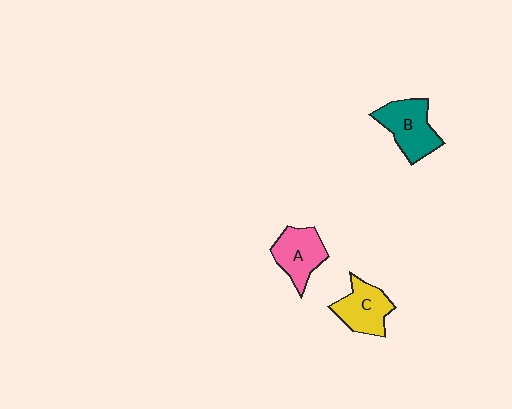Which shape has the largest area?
Shape B (teal).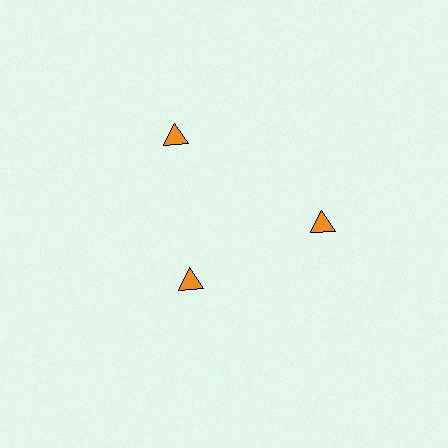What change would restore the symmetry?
The symmetry would be restored by moving it outward, back onto the ring so that all 3 triangles sit at equal angles and equal distance from the center.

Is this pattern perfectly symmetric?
No. The 3 orange triangles are arranged in a ring, but one element near the 7 o'clock position is pulled inward toward the center, breaking the 3-fold rotational symmetry.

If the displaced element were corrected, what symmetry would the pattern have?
It would have 3-fold rotational symmetry — the pattern would map onto itself every 120 degrees.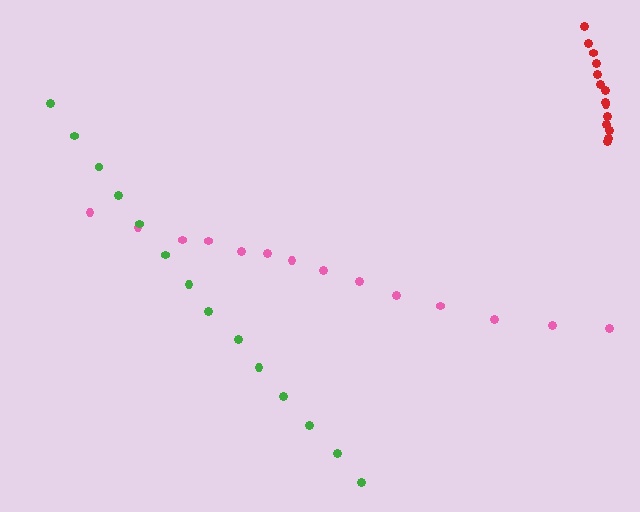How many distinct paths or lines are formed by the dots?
There are 3 distinct paths.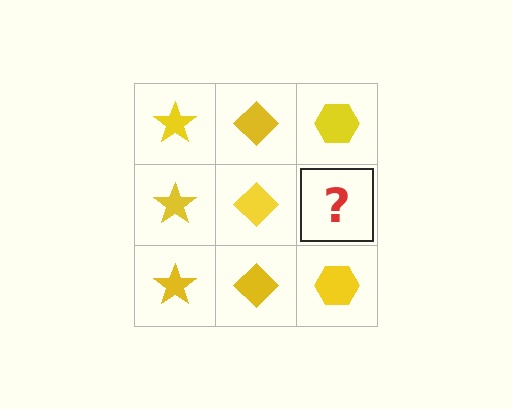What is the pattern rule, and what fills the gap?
The rule is that each column has a consistent shape. The gap should be filled with a yellow hexagon.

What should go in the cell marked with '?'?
The missing cell should contain a yellow hexagon.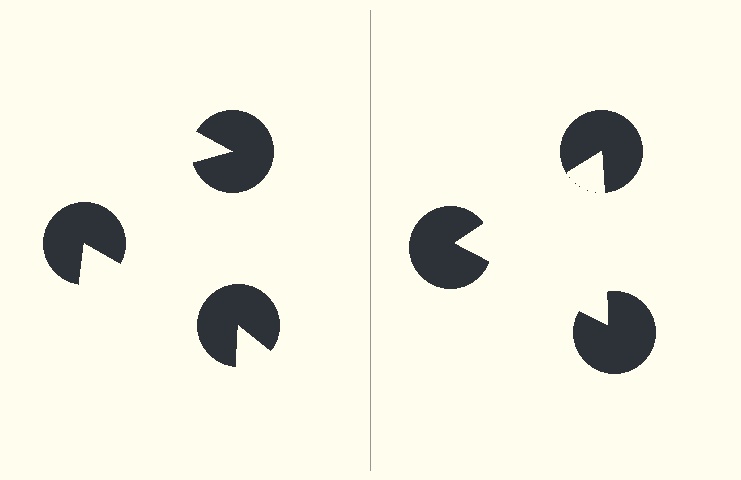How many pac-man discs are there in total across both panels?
6 — 3 on each side.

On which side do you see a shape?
An illusory triangle appears on the right side. On the left side the wedge cuts are rotated, so no coherent shape forms.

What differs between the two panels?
The pac-man discs are positioned identically on both sides; only the wedge orientations differ. On the right they align to a triangle; on the left they are misaligned.